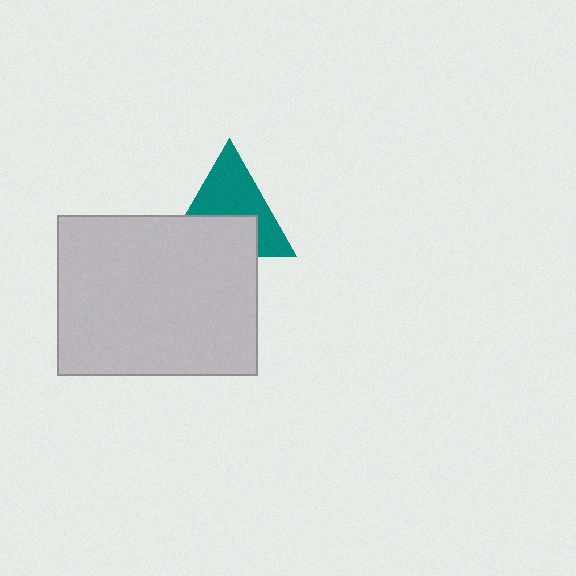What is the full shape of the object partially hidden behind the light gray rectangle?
The partially hidden object is a teal triangle.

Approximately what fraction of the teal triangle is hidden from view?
Roughly 43% of the teal triangle is hidden behind the light gray rectangle.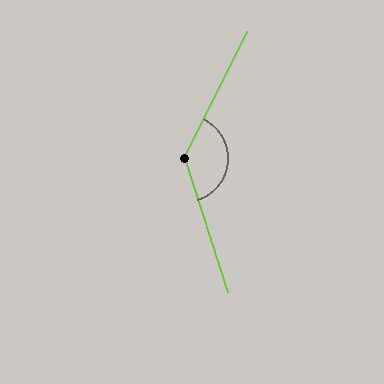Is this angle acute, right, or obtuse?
It is obtuse.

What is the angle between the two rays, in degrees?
Approximately 136 degrees.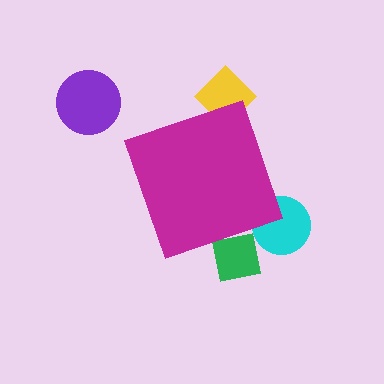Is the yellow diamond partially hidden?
Yes, the yellow diamond is partially hidden behind the magenta diamond.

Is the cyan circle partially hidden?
Yes, the cyan circle is partially hidden behind the magenta diamond.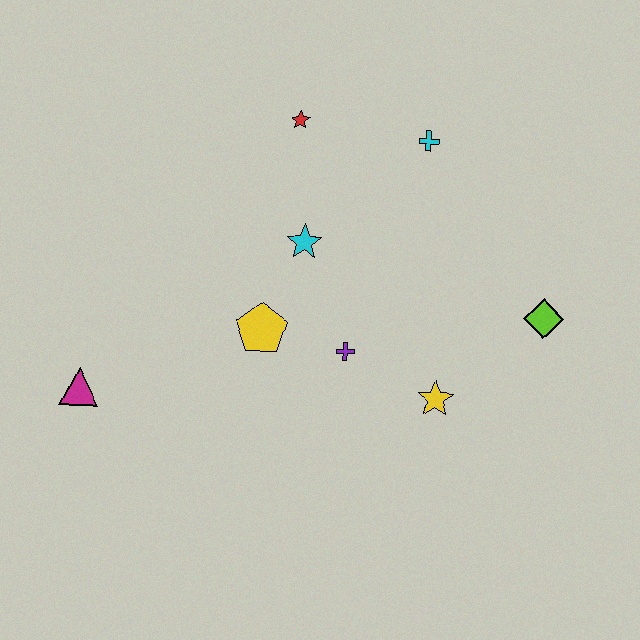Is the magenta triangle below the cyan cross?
Yes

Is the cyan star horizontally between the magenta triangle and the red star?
No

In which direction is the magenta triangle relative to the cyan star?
The magenta triangle is to the left of the cyan star.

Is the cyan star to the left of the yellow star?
Yes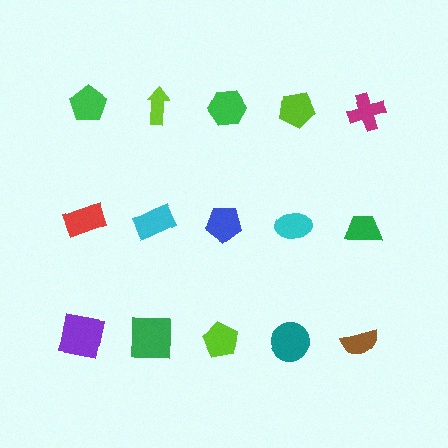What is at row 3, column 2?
A green square.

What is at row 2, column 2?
A cyan rectangle.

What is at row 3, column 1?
A purple square.